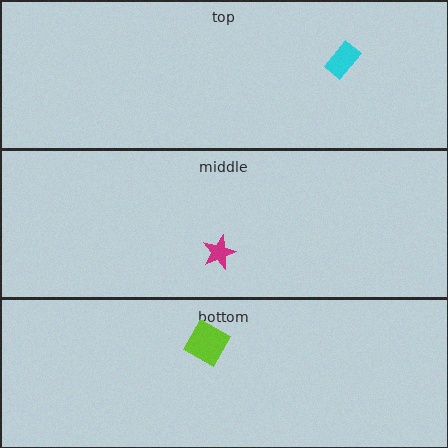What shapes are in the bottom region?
The lime square.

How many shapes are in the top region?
1.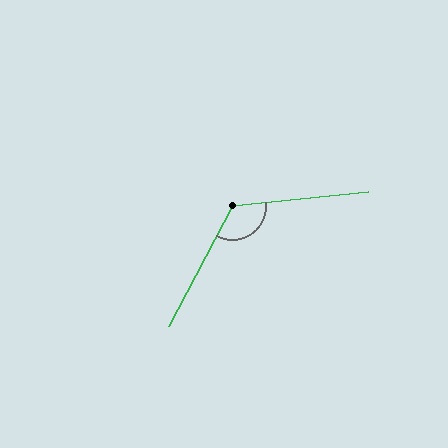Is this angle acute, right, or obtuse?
It is obtuse.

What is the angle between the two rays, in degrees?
Approximately 124 degrees.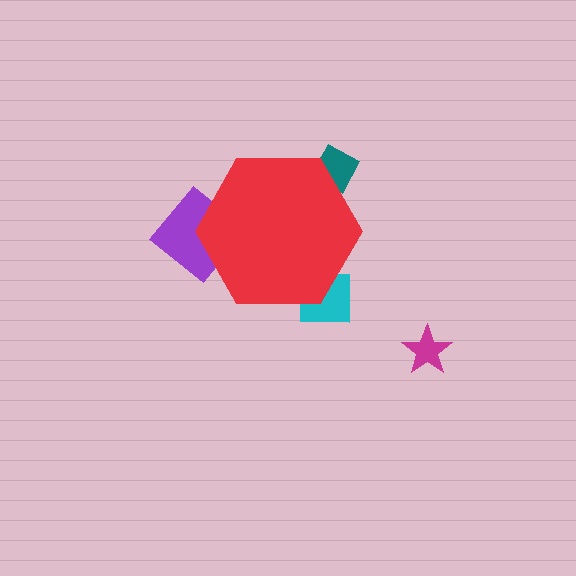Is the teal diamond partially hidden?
Yes, the teal diamond is partially hidden behind the red hexagon.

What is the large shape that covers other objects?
A red hexagon.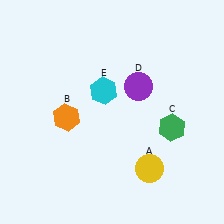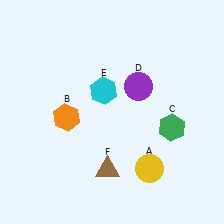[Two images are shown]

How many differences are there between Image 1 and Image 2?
There is 1 difference between the two images.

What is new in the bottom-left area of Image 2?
A brown triangle (F) was added in the bottom-left area of Image 2.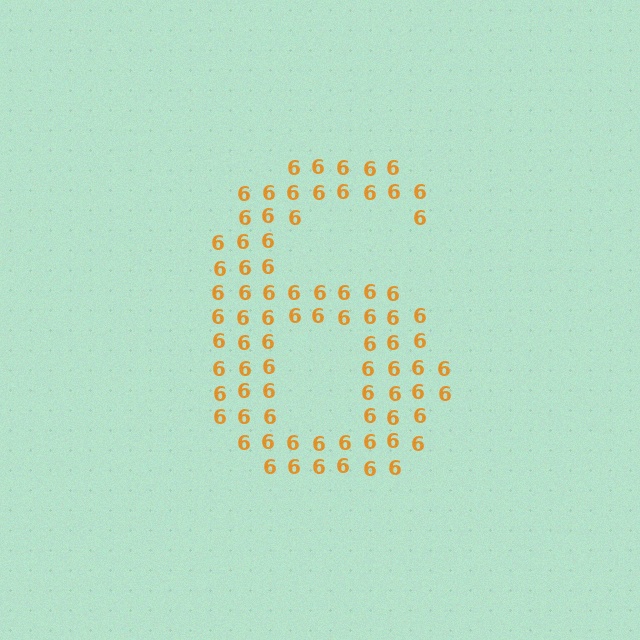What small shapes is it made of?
It is made of small digit 6's.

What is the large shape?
The large shape is the digit 6.